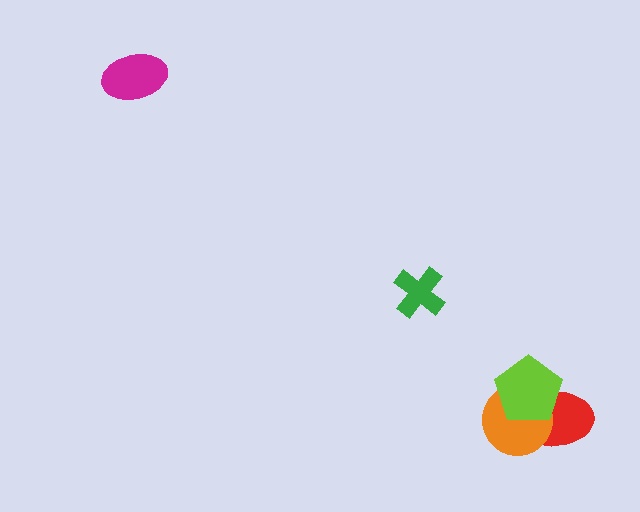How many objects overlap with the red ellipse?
2 objects overlap with the red ellipse.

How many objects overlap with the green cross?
0 objects overlap with the green cross.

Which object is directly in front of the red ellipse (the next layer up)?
The orange circle is directly in front of the red ellipse.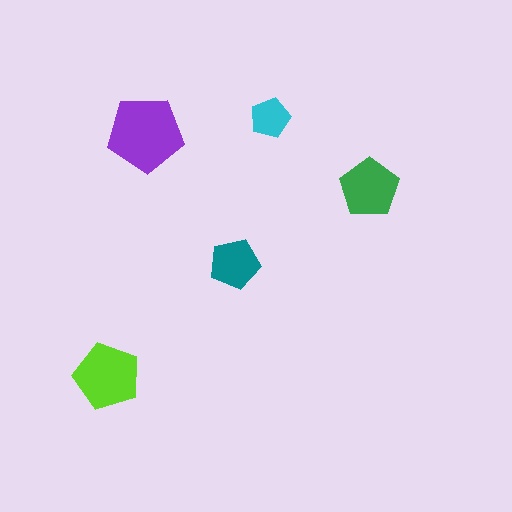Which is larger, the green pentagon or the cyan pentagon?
The green one.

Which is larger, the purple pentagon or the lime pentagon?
The purple one.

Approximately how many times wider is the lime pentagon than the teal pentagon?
About 1.5 times wider.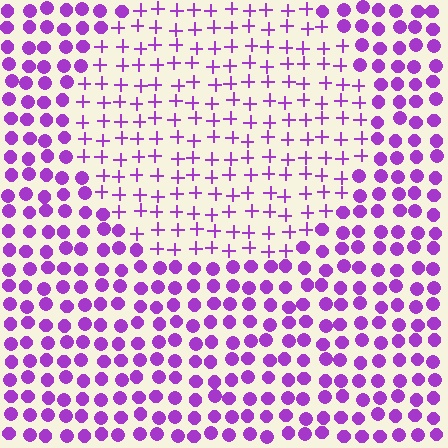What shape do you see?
I see a circle.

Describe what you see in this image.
The image is filled with small purple elements arranged in a uniform grid. A circle-shaped region contains plus signs, while the surrounding area contains circles. The boundary is defined purely by the change in element shape.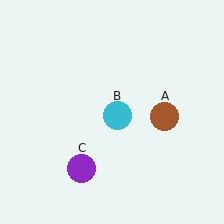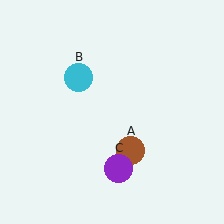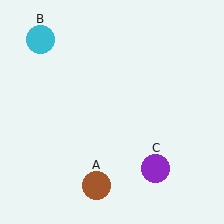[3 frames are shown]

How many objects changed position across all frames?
3 objects changed position: brown circle (object A), cyan circle (object B), purple circle (object C).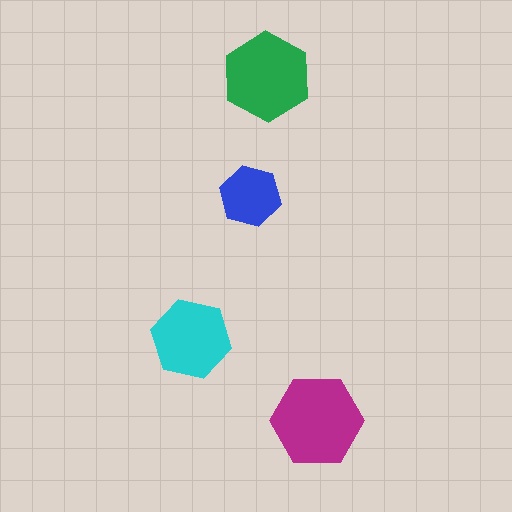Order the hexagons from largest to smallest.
the magenta one, the green one, the cyan one, the blue one.